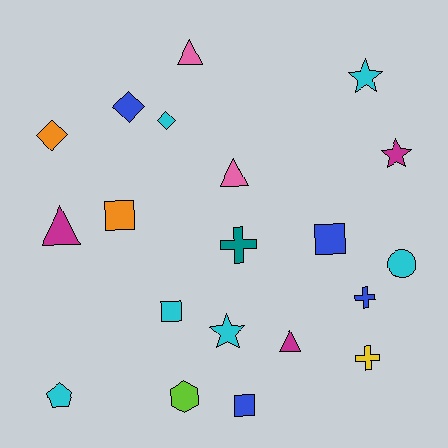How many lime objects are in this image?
There is 1 lime object.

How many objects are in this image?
There are 20 objects.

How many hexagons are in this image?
There is 1 hexagon.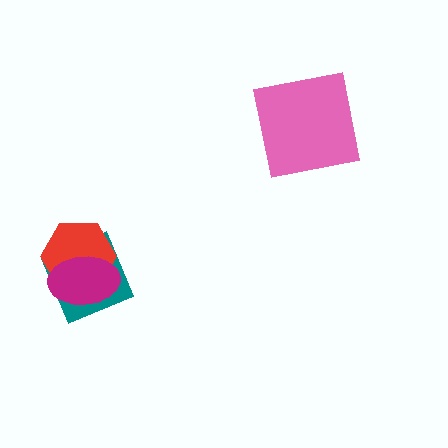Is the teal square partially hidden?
Yes, it is partially covered by another shape.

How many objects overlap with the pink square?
0 objects overlap with the pink square.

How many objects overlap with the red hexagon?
2 objects overlap with the red hexagon.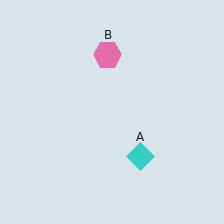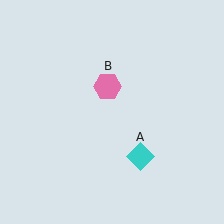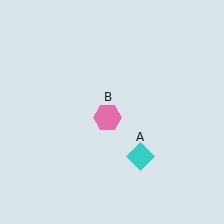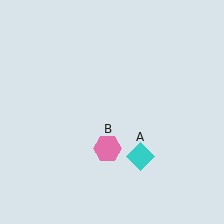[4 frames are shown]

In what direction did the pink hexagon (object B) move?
The pink hexagon (object B) moved down.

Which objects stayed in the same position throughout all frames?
Cyan diamond (object A) remained stationary.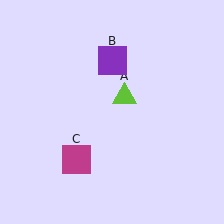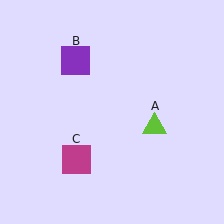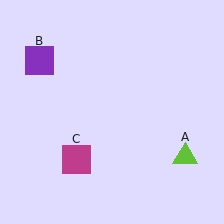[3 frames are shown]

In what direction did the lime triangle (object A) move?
The lime triangle (object A) moved down and to the right.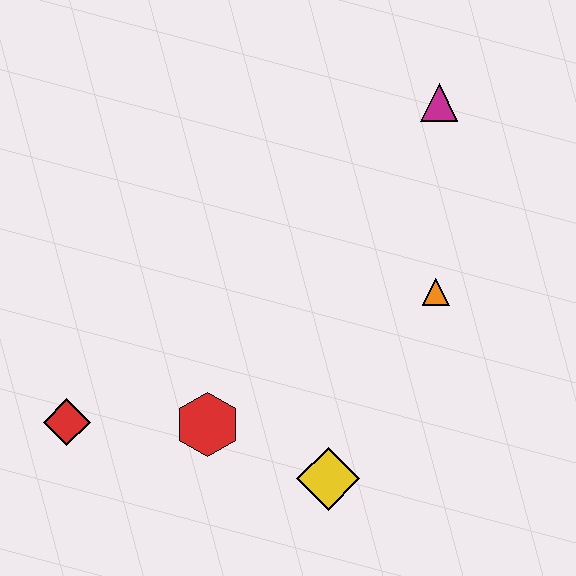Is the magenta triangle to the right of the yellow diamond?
Yes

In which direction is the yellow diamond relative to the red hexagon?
The yellow diamond is to the right of the red hexagon.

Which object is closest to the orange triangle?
The magenta triangle is closest to the orange triangle.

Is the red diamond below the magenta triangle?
Yes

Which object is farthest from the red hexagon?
The magenta triangle is farthest from the red hexagon.